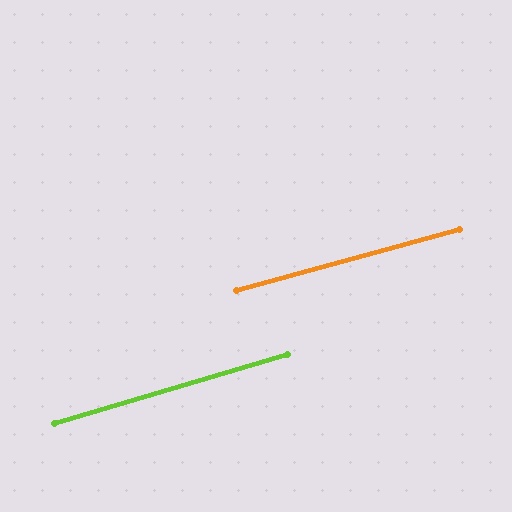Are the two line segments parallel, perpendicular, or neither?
Parallel — their directions differ by only 1.1°.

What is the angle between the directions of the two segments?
Approximately 1 degree.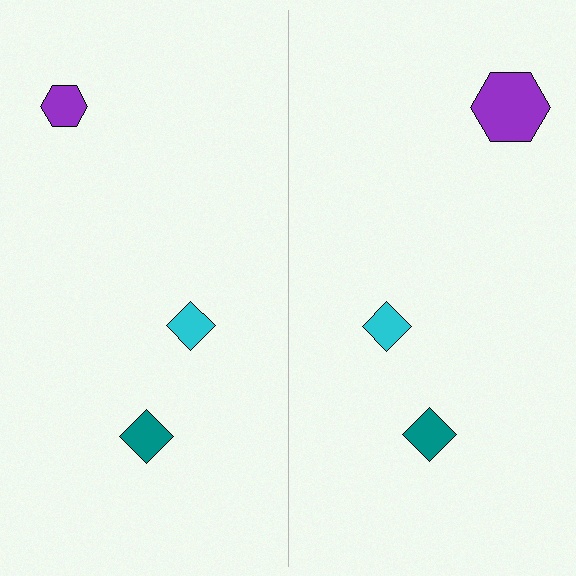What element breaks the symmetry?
The purple hexagon on the right side has a different size than its mirror counterpart.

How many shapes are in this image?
There are 6 shapes in this image.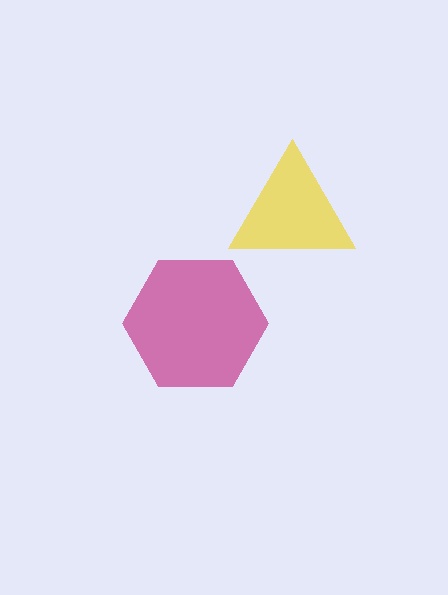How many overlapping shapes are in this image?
There are 2 overlapping shapes in the image.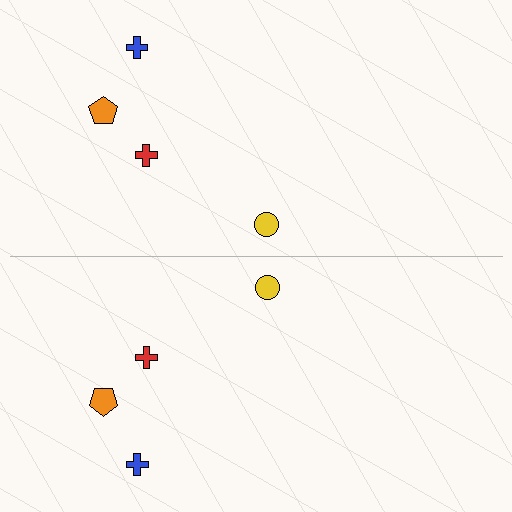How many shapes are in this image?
There are 8 shapes in this image.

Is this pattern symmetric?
Yes, this pattern has bilateral (reflection) symmetry.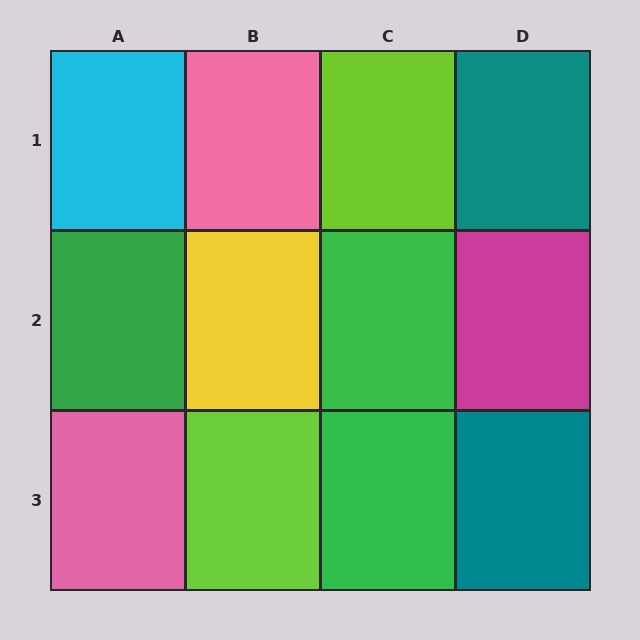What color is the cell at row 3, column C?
Green.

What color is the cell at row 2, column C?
Green.